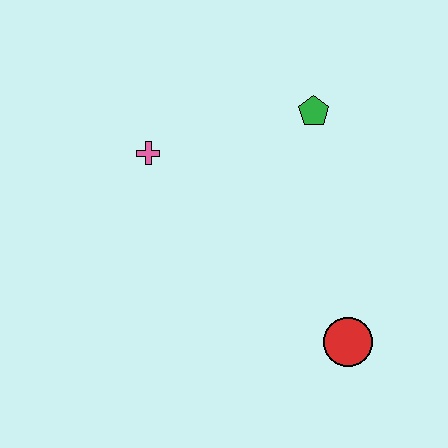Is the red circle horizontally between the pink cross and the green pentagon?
No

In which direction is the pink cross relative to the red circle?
The pink cross is to the left of the red circle.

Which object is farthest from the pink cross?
The red circle is farthest from the pink cross.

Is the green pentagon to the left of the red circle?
Yes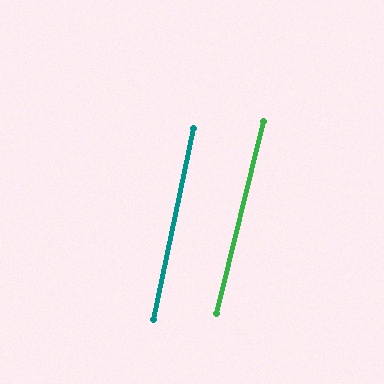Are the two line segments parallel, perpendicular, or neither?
Parallel — their directions differ by only 1.8°.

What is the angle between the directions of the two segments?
Approximately 2 degrees.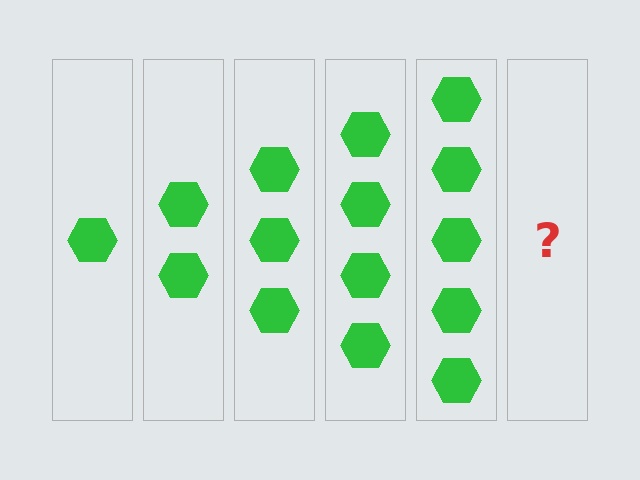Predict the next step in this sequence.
The next step is 6 hexagons.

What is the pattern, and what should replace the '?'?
The pattern is that each step adds one more hexagon. The '?' should be 6 hexagons.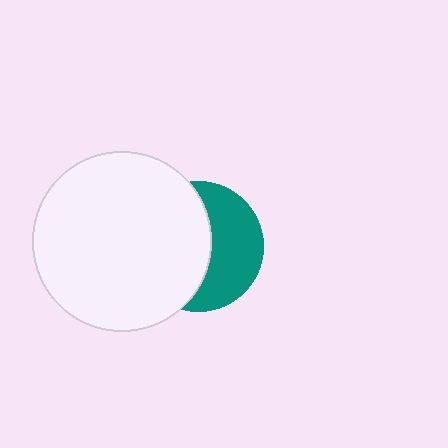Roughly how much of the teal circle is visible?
About half of it is visible (roughly 45%).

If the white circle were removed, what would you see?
You would see the complete teal circle.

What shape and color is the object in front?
The object in front is a white circle.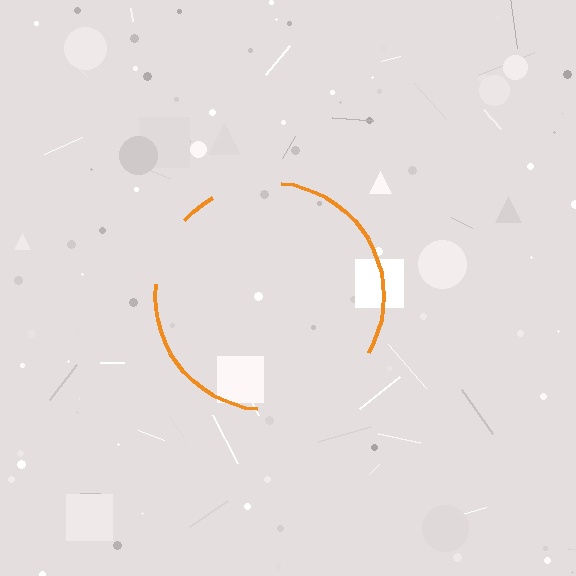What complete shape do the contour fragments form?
The contour fragments form a circle.